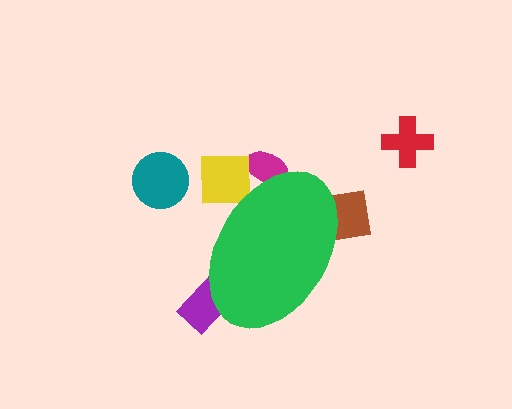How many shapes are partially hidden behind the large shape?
4 shapes are partially hidden.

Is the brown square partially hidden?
Yes, the brown square is partially hidden behind the green ellipse.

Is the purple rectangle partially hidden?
Yes, the purple rectangle is partially hidden behind the green ellipse.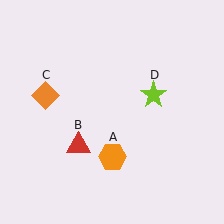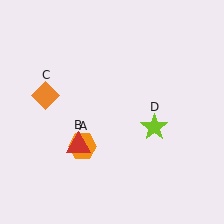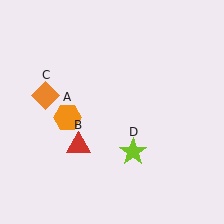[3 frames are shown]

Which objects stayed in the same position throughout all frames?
Red triangle (object B) and orange diamond (object C) remained stationary.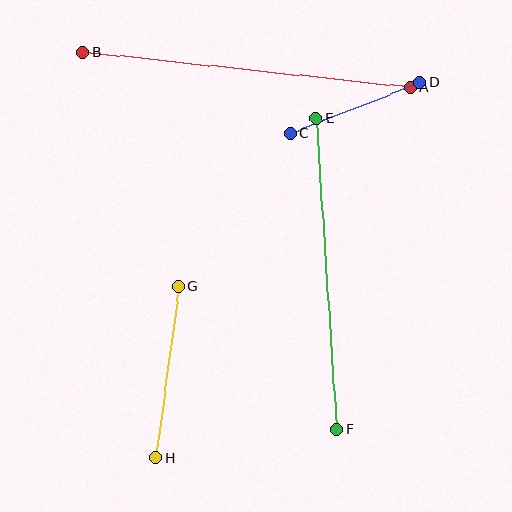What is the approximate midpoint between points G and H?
The midpoint is at approximately (167, 372) pixels.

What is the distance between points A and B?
The distance is approximately 330 pixels.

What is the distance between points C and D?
The distance is approximately 139 pixels.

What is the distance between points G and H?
The distance is approximately 173 pixels.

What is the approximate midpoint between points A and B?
The midpoint is at approximately (246, 70) pixels.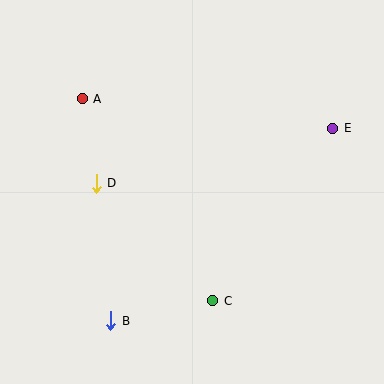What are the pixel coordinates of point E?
Point E is at (333, 128).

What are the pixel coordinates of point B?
Point B is at (111, 321).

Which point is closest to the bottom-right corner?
Point C is closest to the bottom-right corner.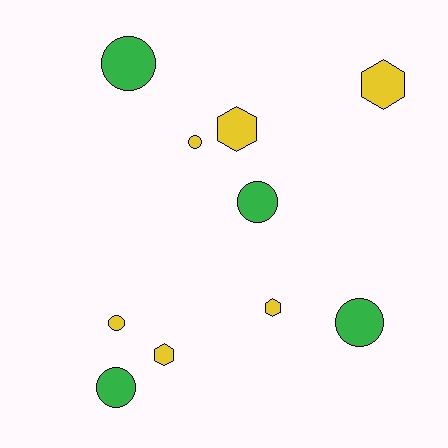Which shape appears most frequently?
Circle, with 6 objects.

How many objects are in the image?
There are 10 objects.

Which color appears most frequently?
Yellow, with 6 objects.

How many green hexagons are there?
There are no green hexagons.